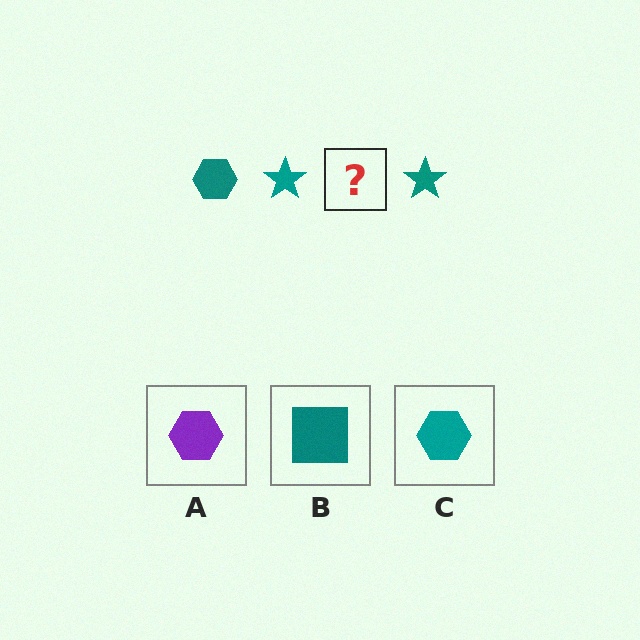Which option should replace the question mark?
Option C.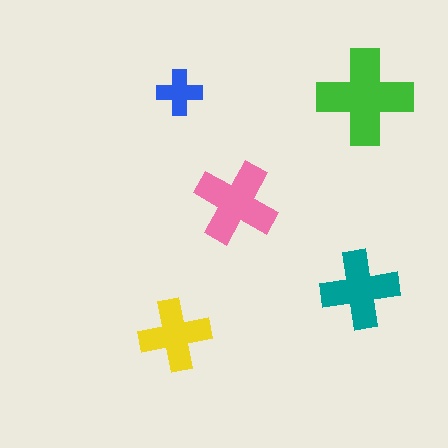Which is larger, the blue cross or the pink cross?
The pink one.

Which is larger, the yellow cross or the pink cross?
The pink one.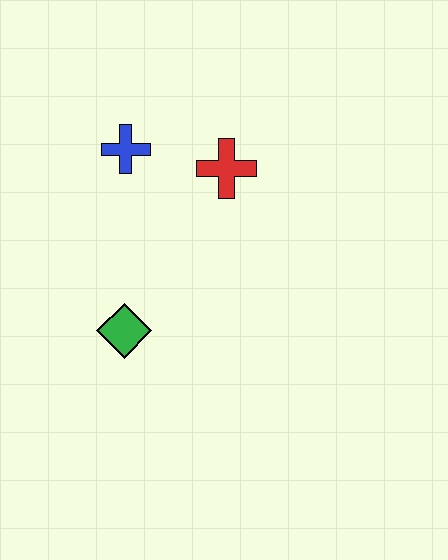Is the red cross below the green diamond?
No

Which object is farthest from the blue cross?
The green diamond is farthest from the blue cross.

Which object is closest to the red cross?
The blue cross is closest to the red cross.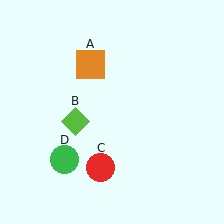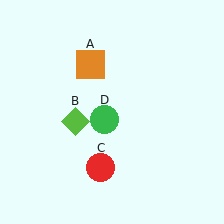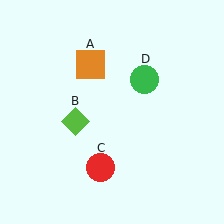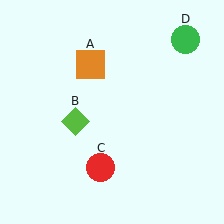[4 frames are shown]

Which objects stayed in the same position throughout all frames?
Orange square (object A) and lime diamond (object B) and red circle (object C) remained stationary.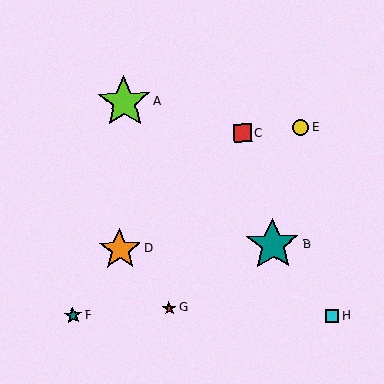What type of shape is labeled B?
Shape B is a teal star.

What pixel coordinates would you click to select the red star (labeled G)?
Click at (169, 308) to select the red star G.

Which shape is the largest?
The teal star (labeled B) is the largest.